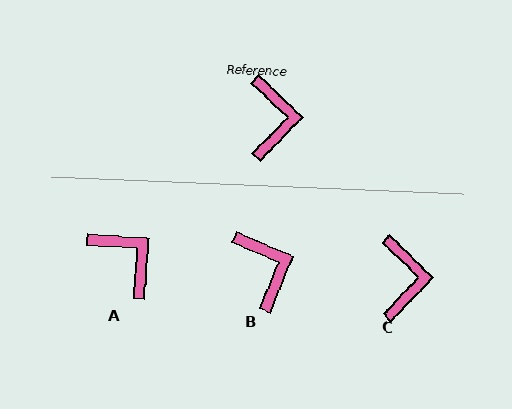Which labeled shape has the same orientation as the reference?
C.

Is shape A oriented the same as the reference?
No, it is off by about 40 degrees.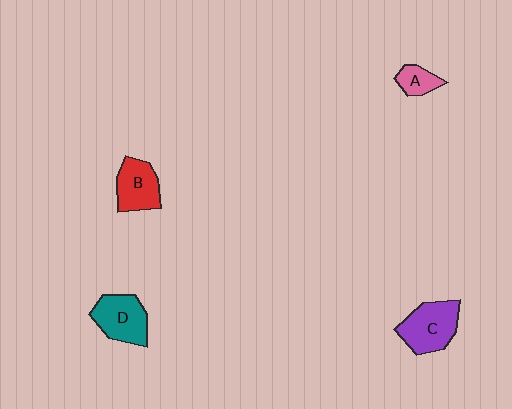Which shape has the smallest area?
Shape A (pink).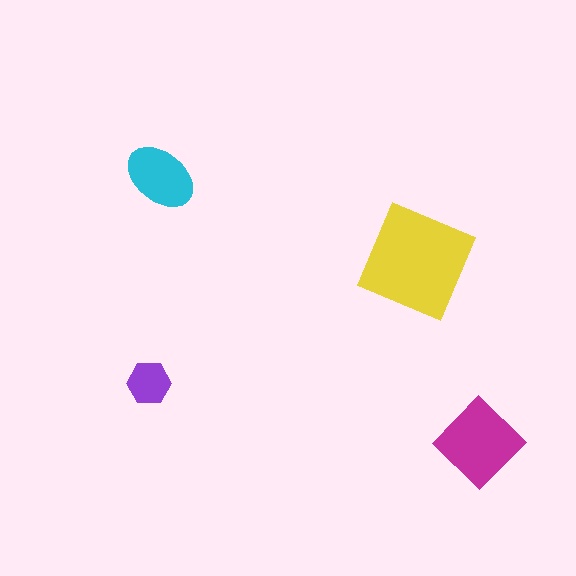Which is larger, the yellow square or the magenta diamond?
The yellow square.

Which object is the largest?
The yellow square.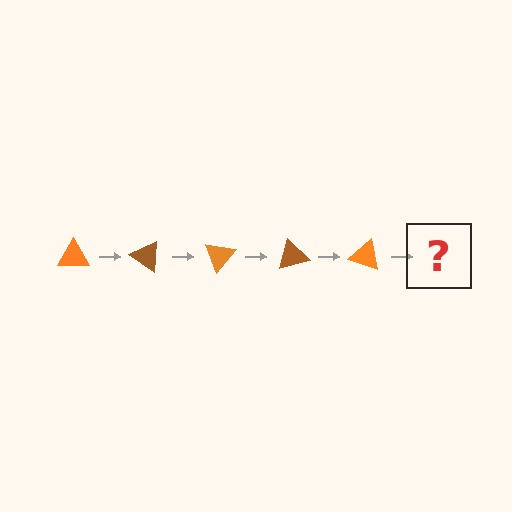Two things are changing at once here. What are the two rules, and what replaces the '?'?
The two rules are that it rotates 35 degrees each step and the color cycles through orange and brown. The '?' should be a brown triangle, rotated 175 degrees from the start.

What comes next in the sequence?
The next element should be a brown triangle, rotated 175 degrees from the start.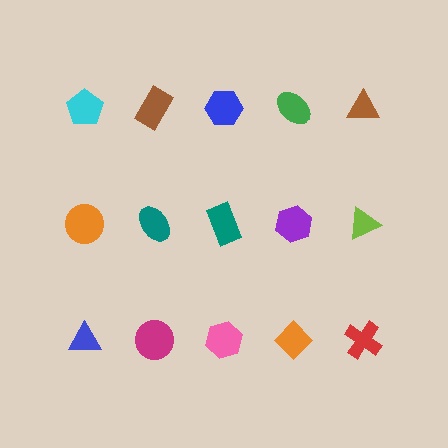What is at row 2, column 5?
A lime triangle.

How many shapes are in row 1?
5 shapes.